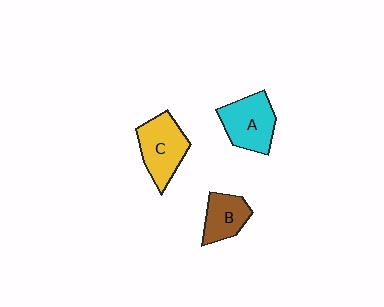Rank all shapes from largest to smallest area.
From largest to smallest: C (yellow), A (cyan), B (brown).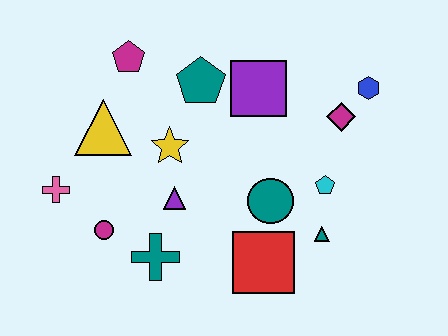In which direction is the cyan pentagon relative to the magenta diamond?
The cyan pentagon is below the magenta diamond.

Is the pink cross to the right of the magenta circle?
No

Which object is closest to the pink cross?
The magenta circle is closest to the pink cross.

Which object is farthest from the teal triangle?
The pink cross is farthest from the teal triangle.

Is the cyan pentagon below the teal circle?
No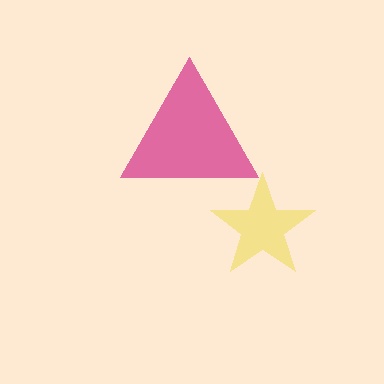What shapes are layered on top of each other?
The layered shapes are: a yellow star, a magenta triangle.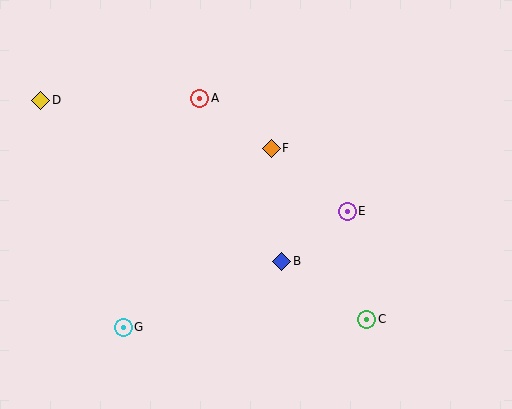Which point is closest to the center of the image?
Point F at (271, 148) is closest to the center.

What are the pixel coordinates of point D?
Point D is at (41, 100).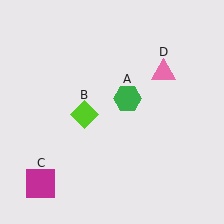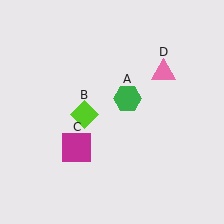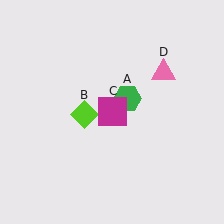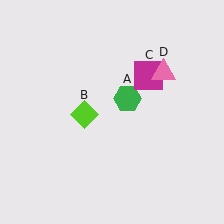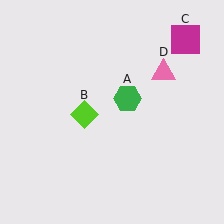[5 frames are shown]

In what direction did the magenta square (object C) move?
The magenta square (object C) moved up and to the right.